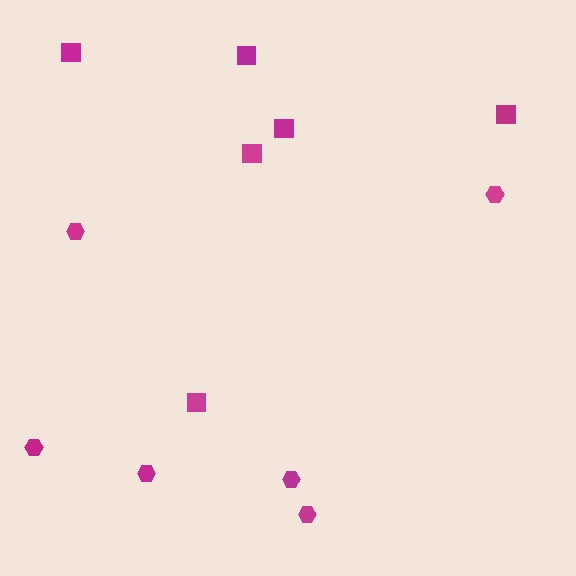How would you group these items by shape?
There are 2 groups: one group of squares (6) and one group of hexagons (6).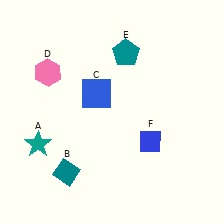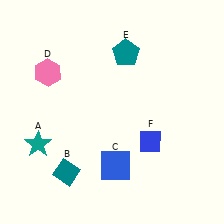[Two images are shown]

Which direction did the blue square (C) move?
The blue square (C) moved down.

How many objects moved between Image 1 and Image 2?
1 object moved between the two images.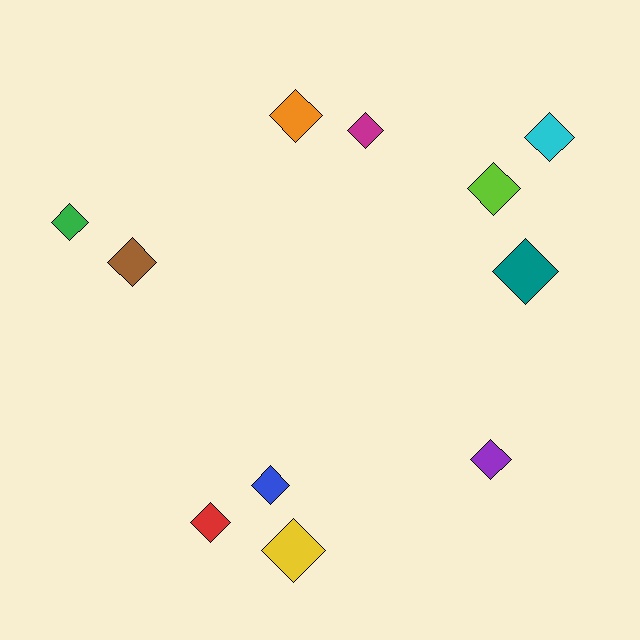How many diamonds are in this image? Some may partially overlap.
There are 11 diamonds.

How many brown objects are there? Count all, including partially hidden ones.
There is 1 brown object.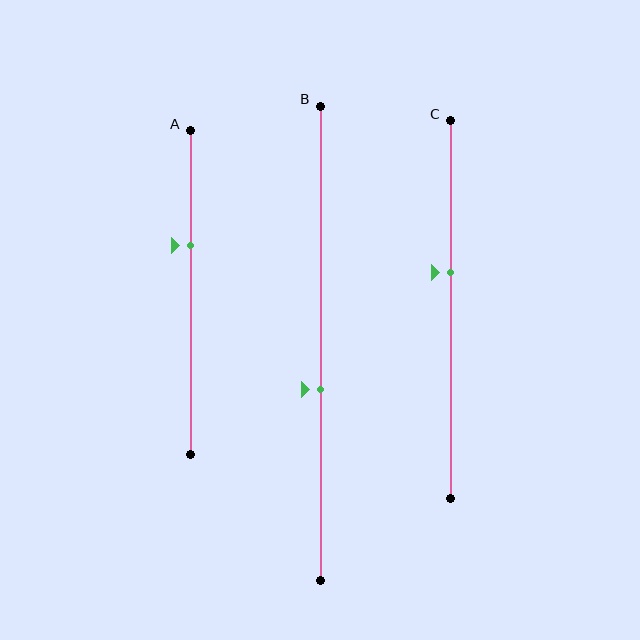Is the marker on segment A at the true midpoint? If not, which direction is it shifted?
No, the marker on segment A is shifted upward by about 15% of the segment length.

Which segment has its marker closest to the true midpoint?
Segment C has its marker closest to the true midpoint.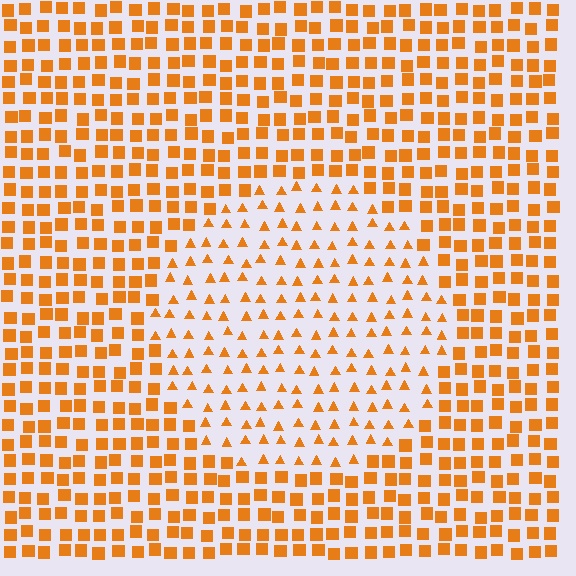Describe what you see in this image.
The image is filled with small orange elements arranged in a uniform grid. A circle-shaped region contains triangles, while the surrounding area contains squares. The boundary is defined purely by the change in element shape.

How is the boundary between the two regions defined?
The boundary is defined by a change in element shape: triangles inside vs. squares outside. All elements share the same color and spacing.